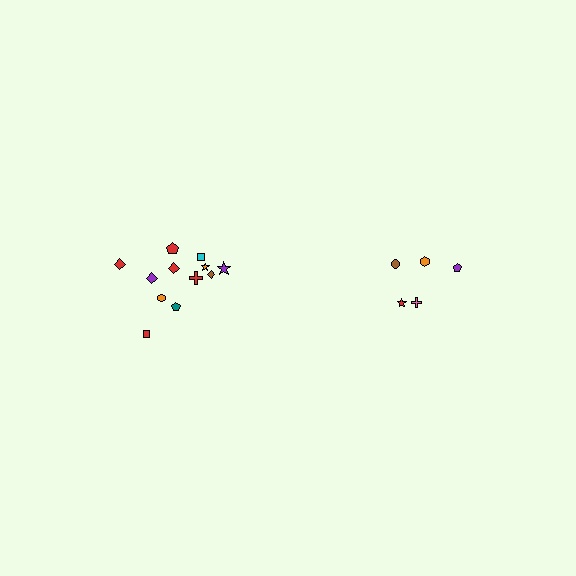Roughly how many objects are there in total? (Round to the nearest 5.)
Roughly 15 objects in total.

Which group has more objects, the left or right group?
The left group.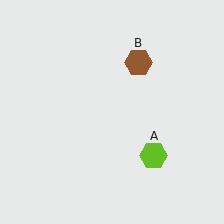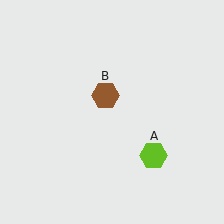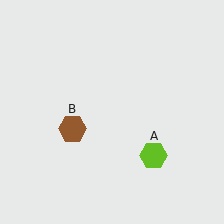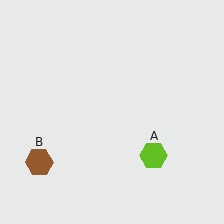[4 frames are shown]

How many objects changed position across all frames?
1 object changed position: brown hexagon (object B).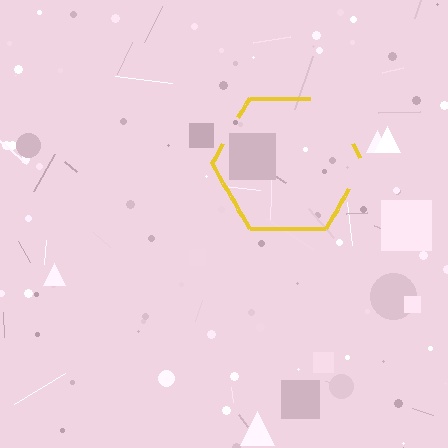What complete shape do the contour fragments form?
The contour fragments form a hexagon.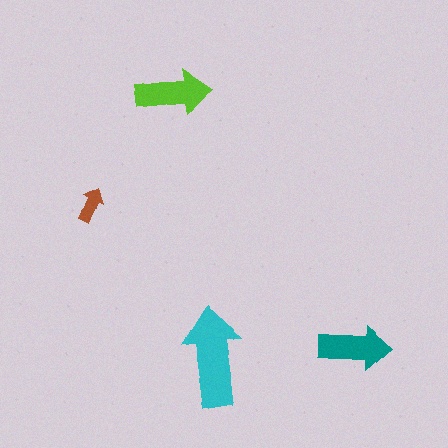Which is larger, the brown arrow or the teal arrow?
The teal one.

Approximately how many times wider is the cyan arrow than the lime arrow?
About 1.5 times wider.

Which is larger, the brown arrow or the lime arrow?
The lime one.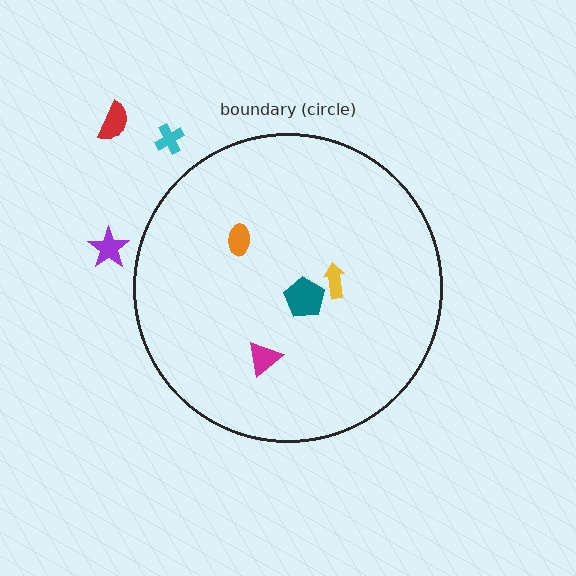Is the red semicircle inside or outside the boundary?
Outside.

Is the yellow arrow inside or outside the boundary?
Inside.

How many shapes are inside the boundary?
4 inside, 3 outside.